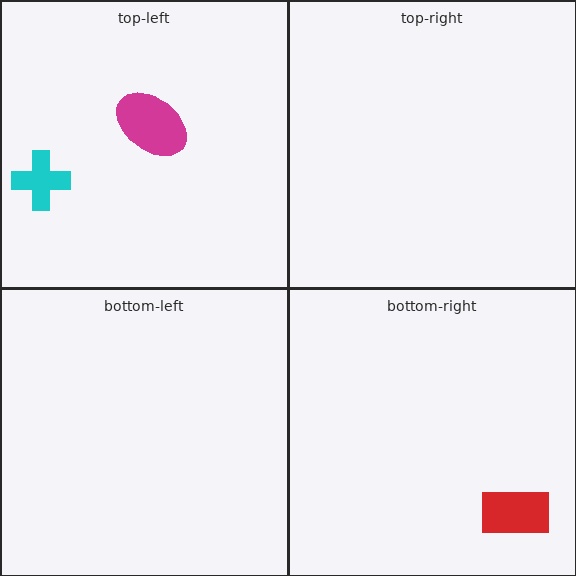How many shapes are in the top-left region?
2.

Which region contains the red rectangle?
The bottom-right region.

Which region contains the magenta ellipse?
The top-left region.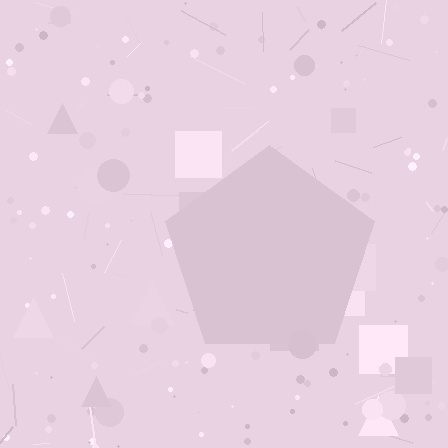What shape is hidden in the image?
A pentagon is hidden in the image.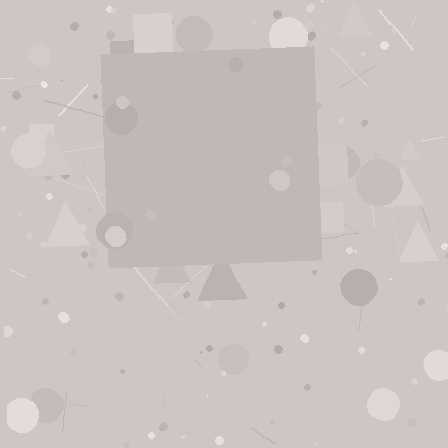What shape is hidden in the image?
A square is hidden in the image.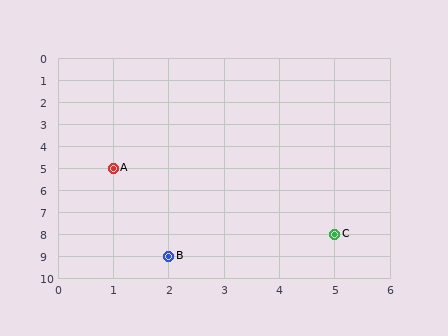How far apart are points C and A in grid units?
Points C and A are 4 columns and 3 rows apart (about 5.0 grid units diagonally).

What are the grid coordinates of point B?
Point B is at grid coordinates (2, 9).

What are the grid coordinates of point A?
Point A is at grid coordinates (1, 5).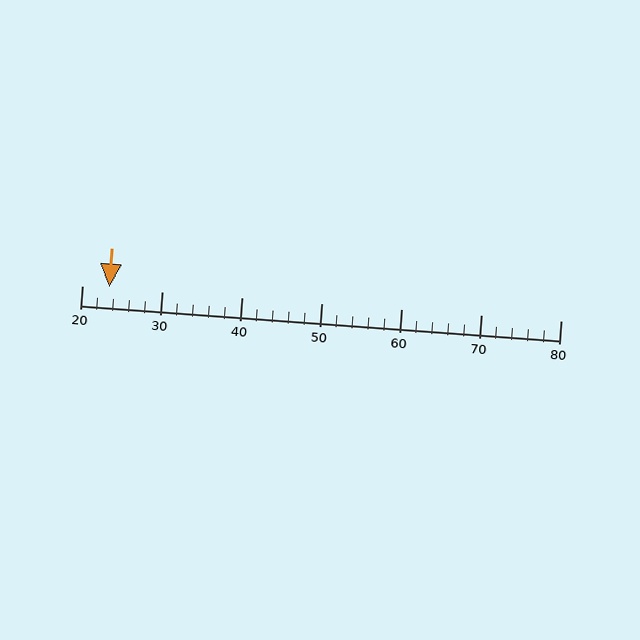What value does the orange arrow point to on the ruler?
The orange arrow points to approximately 23.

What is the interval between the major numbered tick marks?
The major tick marks are spaced 10 units apart.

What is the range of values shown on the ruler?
The ruler shows values from 20 to 80.